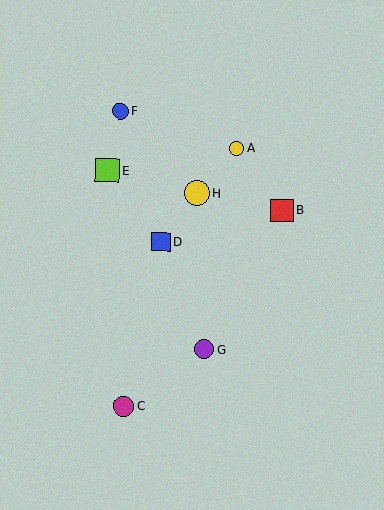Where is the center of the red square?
The center of the red square is at (282, 210).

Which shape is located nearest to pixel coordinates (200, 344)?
The purple circle (labeled G) at (204, 349) is nearest to that location.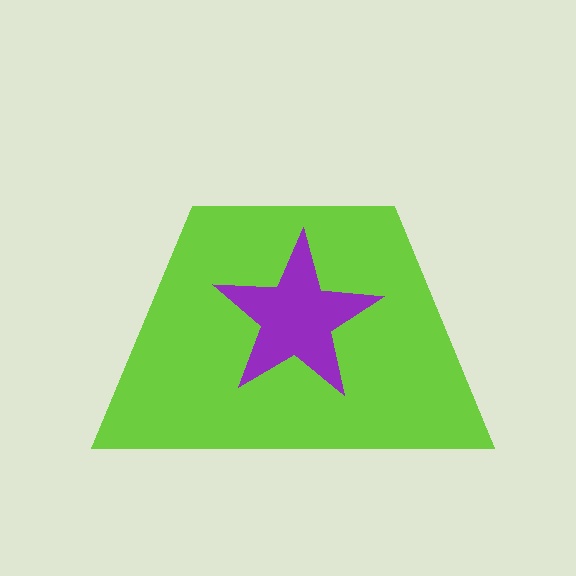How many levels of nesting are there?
2.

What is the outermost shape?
The lime trapezoid.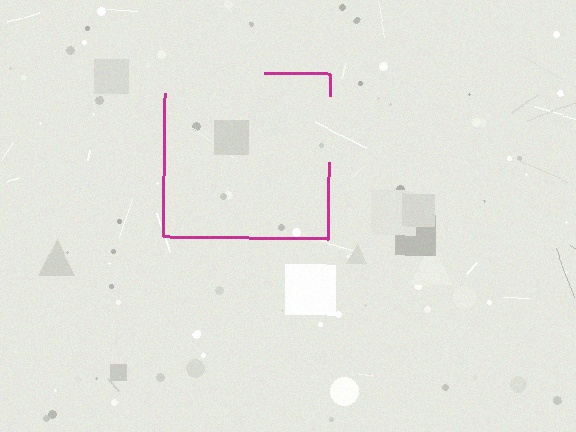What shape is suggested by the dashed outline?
The dashed outline suggests a square.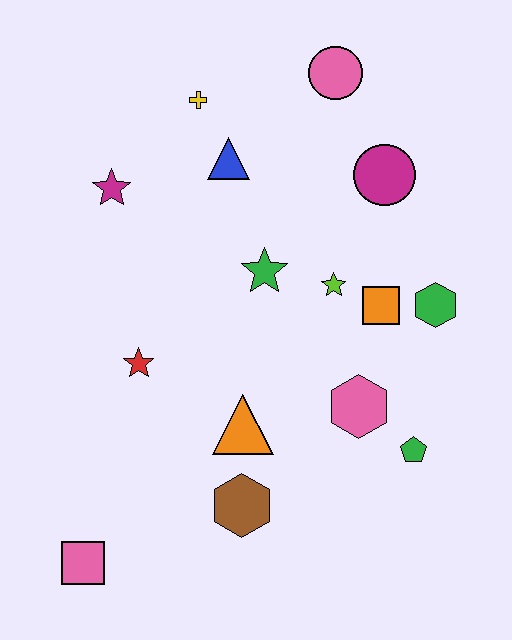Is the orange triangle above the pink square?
Yes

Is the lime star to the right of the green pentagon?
No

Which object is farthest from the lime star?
The pink square is farthest from the lime star.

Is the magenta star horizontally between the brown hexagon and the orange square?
No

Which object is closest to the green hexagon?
The orange square is closest to the green hexagon.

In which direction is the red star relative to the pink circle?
The red star is below the pink circle.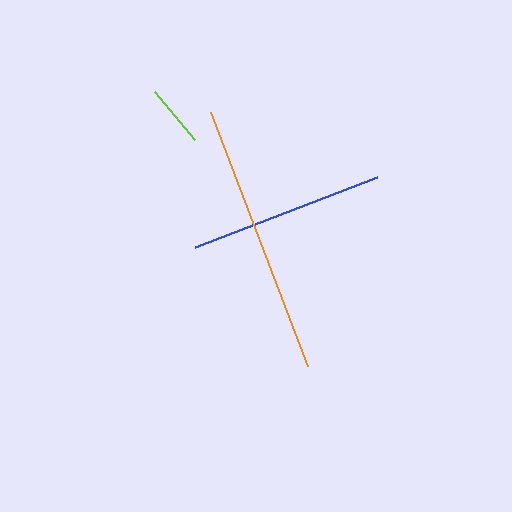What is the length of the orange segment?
The orange segment is approximately 271 pixels long.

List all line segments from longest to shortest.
From longest to shortest: orange, blue, lime.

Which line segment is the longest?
The orange line is the longest at approximately 271 pixels.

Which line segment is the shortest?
The lime line is the shortest at approximately 63 pixels.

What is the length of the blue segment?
The blue segment is approximately 196 pixels long.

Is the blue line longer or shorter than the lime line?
The blue line is longer than the lime line.